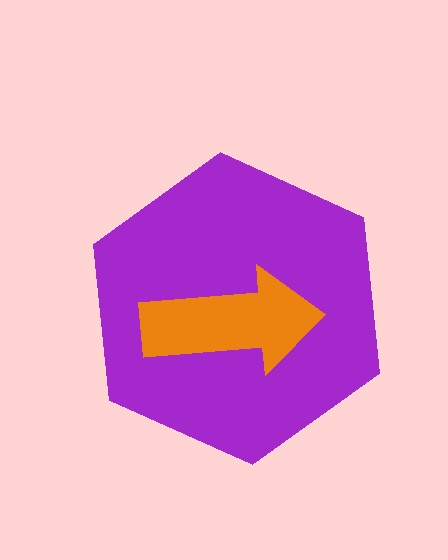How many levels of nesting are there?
2.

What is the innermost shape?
The orange arrow.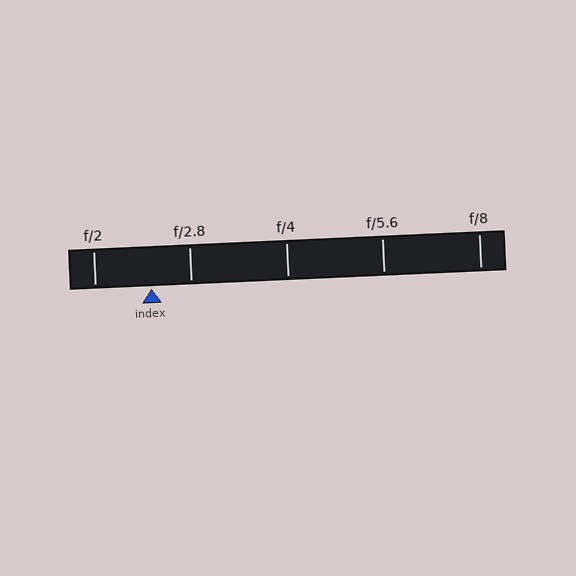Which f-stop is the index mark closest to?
The index mark is closest to f/2.8.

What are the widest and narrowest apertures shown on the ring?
The widest aperture shown is f/2 and the narrowest is f/8.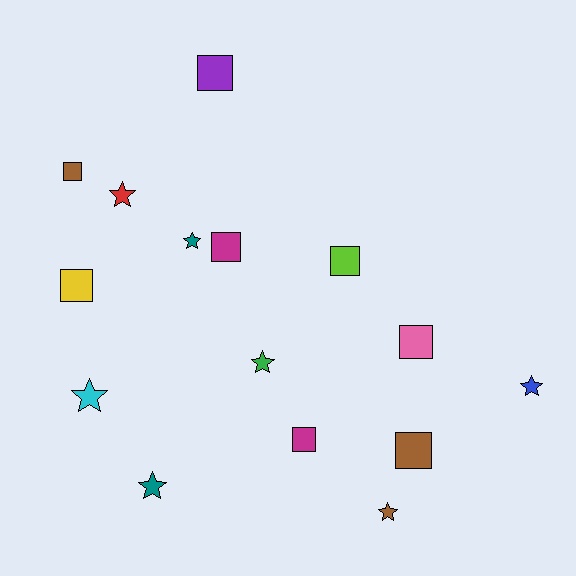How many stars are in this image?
There are 7 stars.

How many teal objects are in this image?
There are 2 teal objects.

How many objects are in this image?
There are 15 objects.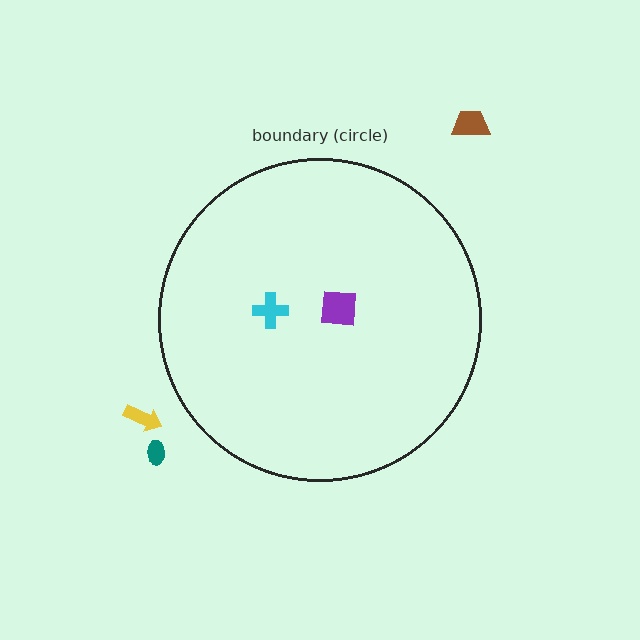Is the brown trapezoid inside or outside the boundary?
Outside.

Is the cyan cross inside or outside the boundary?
Inside.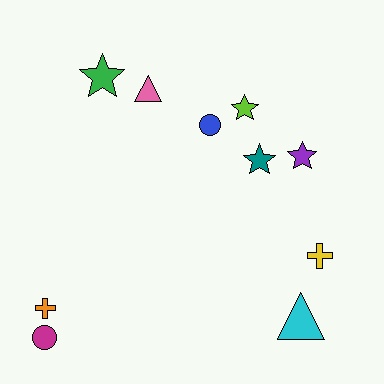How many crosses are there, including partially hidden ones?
There are 2 crosses.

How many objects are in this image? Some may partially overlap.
There are 10 objects.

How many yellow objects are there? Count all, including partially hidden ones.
There is 1 yellow object.